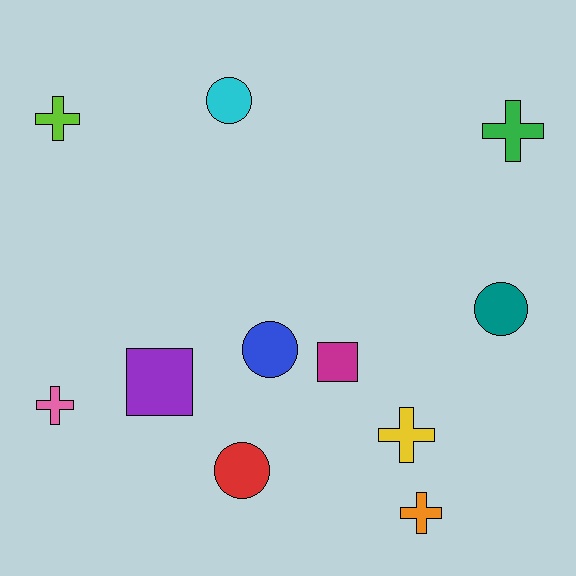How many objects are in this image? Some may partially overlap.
There are 11 objects.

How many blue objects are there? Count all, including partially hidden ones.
There is 1 blue object.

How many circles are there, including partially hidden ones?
There are 4 circles.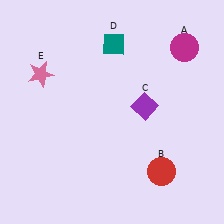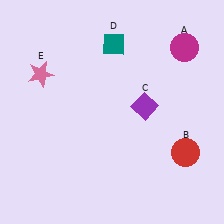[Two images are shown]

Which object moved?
The red circle (B) moved right.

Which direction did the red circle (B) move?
The red circle (B) moved right.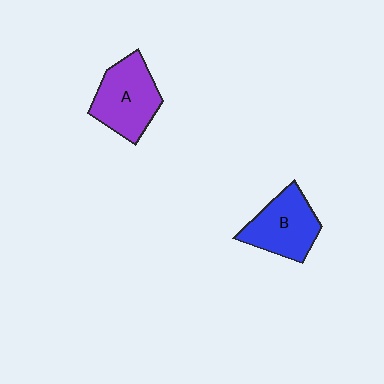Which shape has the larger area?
Shape A (purple).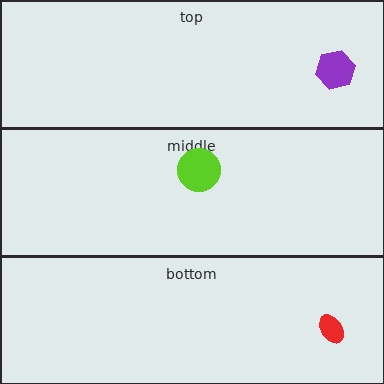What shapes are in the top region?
The purple hexagon.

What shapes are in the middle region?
The lime circle.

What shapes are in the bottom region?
The red ellipse.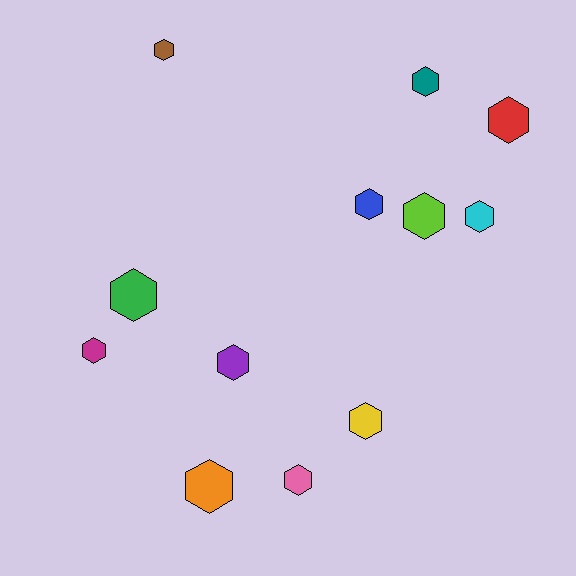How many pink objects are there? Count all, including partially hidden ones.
There is 1 pink object.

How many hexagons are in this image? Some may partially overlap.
There are 12 hexagons.